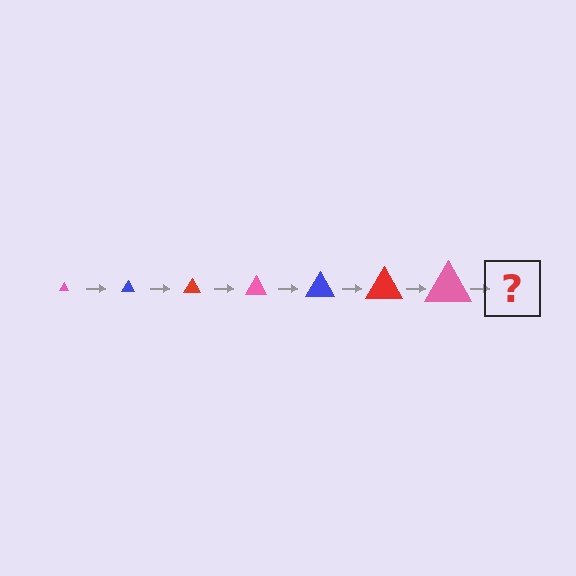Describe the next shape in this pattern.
It should be a blue triangle, larger than the previous one.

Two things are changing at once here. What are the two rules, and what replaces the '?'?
The two rules are that the triangle grows larger each step and the color cycles through pink, blue, and red. The '?' should be a blue triangle, larger than the previous one.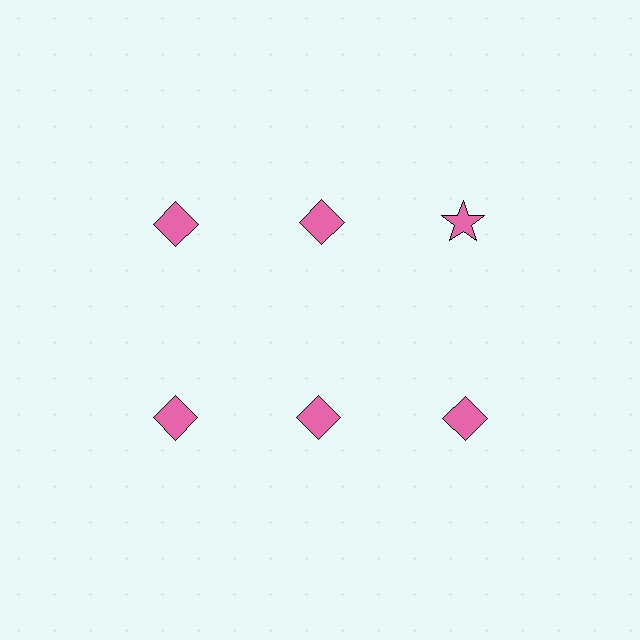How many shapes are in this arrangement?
There are 6 shapes arranged in a grid pattern.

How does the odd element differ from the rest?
It has a different shape: star instead of diamond.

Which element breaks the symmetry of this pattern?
The pink star in the top row, center column breaks the symmetry. All other shapes are pink diamonds.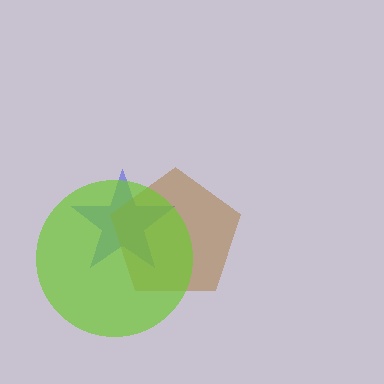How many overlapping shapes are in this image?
There are 3 overlapping shapes in the image.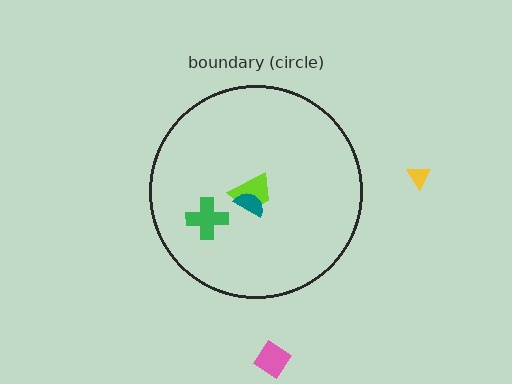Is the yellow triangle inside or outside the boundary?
Outside.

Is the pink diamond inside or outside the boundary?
Outside.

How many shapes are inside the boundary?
3 inside, 2 outside.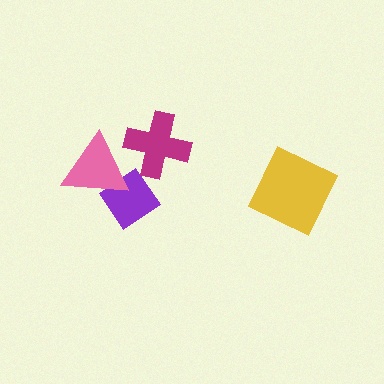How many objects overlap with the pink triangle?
1 object overlaps with the pink triangle.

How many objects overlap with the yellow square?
0 objects overlap with the yellow square.